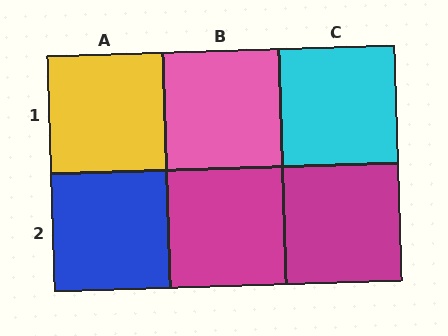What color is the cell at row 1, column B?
Pink.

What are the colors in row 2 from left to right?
Blue, magenta, magenta.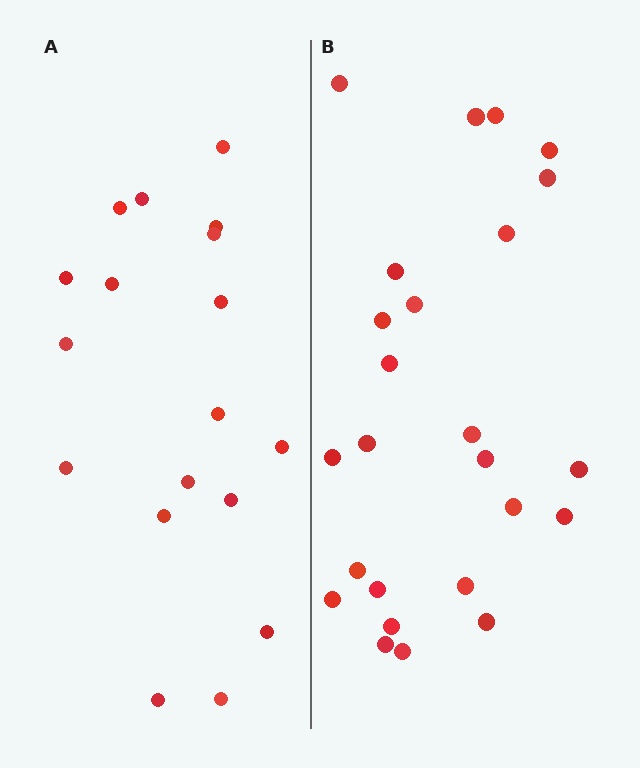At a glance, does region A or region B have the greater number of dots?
Region B (the right region) has more dots.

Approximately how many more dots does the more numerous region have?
Region B has roughly 8 or so more dots than region A.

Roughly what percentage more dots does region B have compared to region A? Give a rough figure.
About 40% more.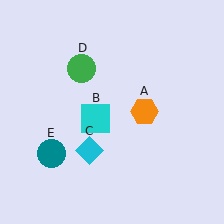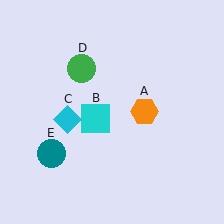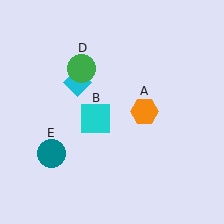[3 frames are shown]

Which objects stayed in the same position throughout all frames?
Orange hexagon (object A) and cyan square (object B) and green circle (object D) and teal circle (object E) remained stationary.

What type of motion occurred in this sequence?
The cyan diamond (object C) rotated clockwise around the center of the scene.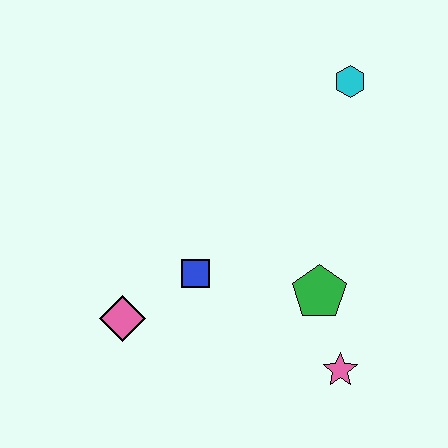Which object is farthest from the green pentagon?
The cyan hexagon is farthest from the green pentagon.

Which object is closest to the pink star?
The green pentagon is closest to the pink star.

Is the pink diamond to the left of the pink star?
Yes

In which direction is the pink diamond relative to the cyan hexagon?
The pink diamond is below the cyan hexagon.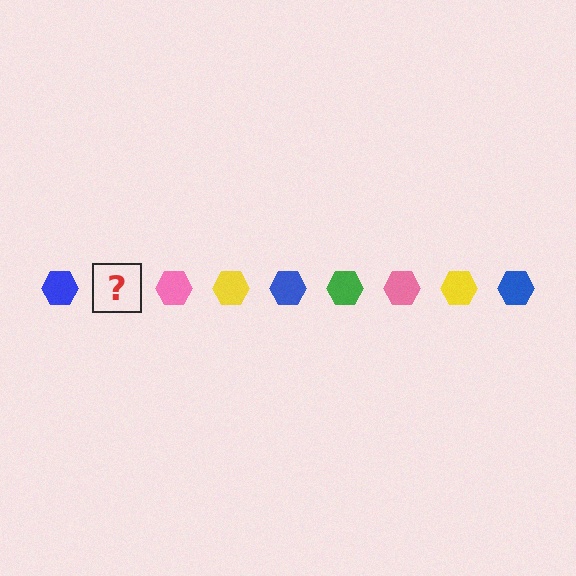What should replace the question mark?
The question mark should be replaced with a green hexagon.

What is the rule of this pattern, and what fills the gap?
The rule is that the pattern cycles through blue, green, pink, yellow hexagons. The gap should be filled with a green hexagon.